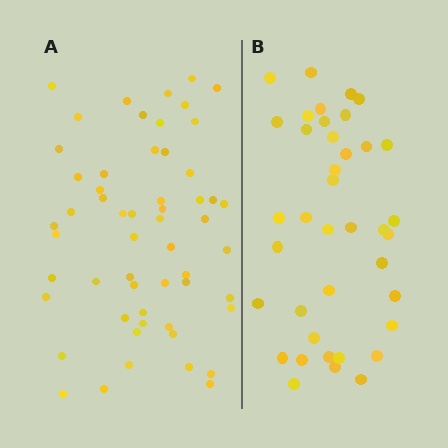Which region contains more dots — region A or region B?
Region A (the left region) has more dots.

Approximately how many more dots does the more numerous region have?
Region A has approximately 15 more dots than region B.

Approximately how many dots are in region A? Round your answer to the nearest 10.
About 60 dots. (The exact count is 56, which rounds to 60.)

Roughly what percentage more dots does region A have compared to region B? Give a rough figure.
About 45% more.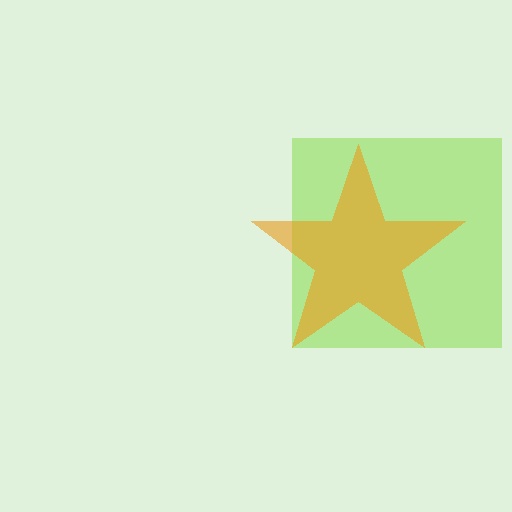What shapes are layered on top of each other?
The layered shapes are: a lime square, an orange star.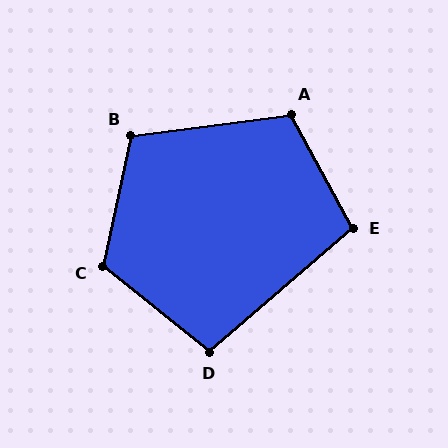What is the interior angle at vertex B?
Approximately 110 degrees (obtuse).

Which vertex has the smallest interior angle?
D, at approximately 101 degrees.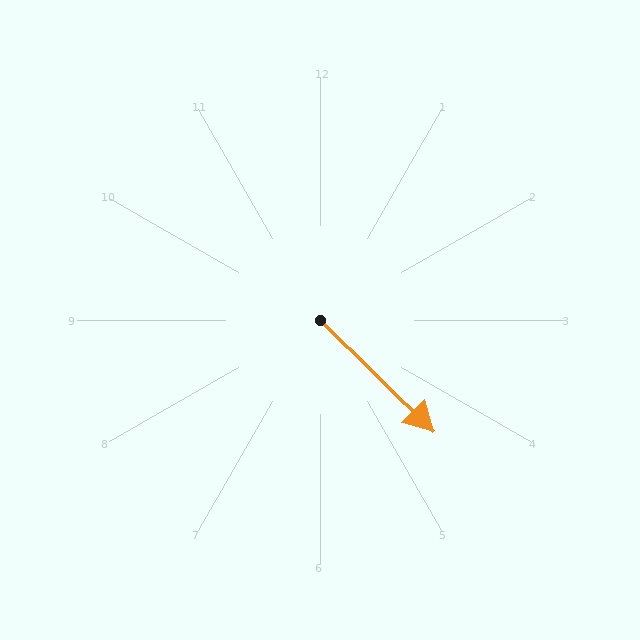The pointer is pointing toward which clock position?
Roughly 4 o'clock.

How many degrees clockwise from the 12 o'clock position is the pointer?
Approximately 134 degrees.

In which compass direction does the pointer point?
Southeast.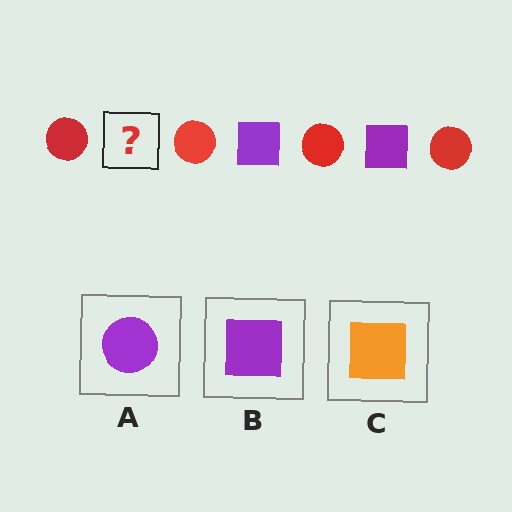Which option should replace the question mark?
Option B.